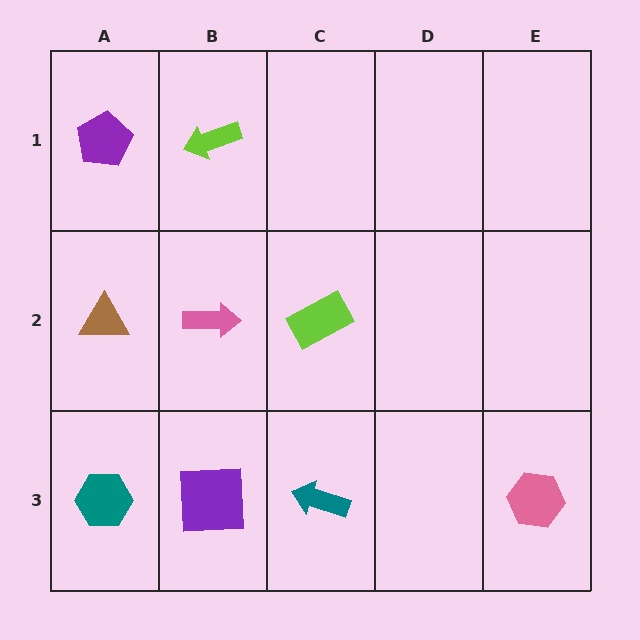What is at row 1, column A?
A purple pentagon.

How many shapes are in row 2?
3 shapes.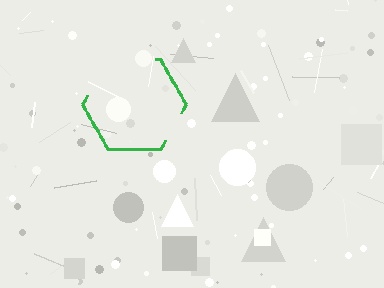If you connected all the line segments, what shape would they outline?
They would outline a hexagon.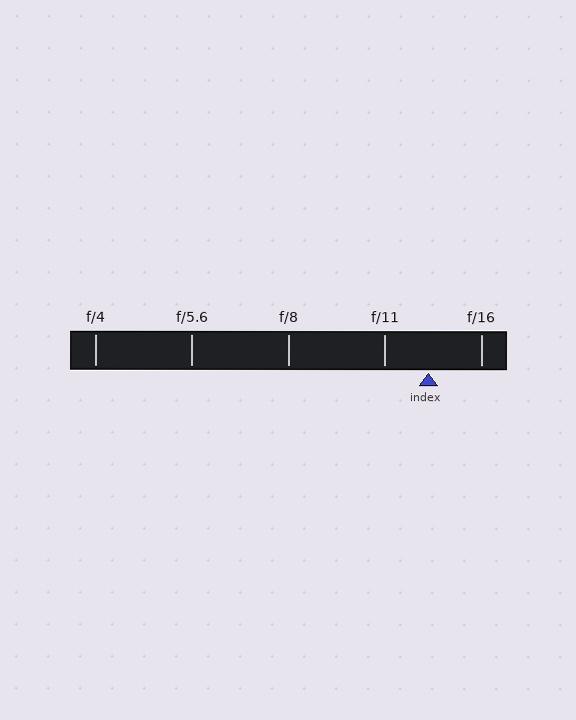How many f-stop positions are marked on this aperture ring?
There are 5 f-stop positions marked.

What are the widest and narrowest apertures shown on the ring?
The widest aperture shown is f/4 and the narrowest is f/16.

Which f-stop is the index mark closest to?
The index mark is closest to f/11.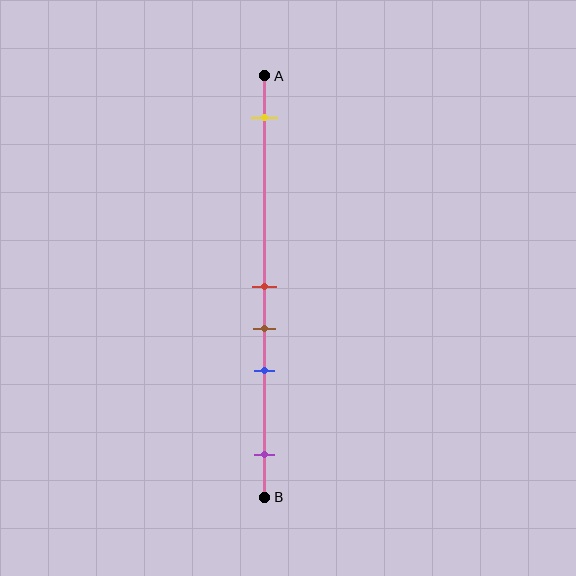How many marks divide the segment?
There are 5 marks dividing the segment.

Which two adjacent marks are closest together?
The red and brown marks are the closest adjacent pair.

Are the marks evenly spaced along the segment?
No, the marks are not evenly spaced.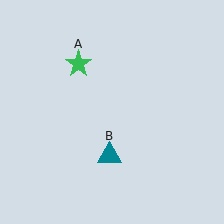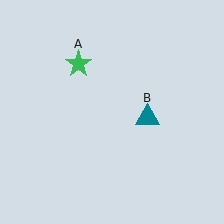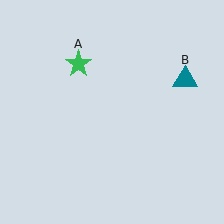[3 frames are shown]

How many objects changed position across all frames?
1 object changed position: teal triangle (object B).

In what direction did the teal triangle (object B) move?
The teal triangle (object B) moved up and to the right.